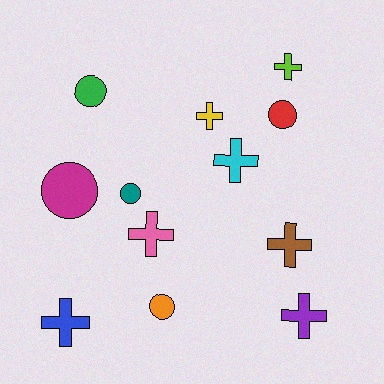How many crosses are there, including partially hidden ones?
There are 7 crosses.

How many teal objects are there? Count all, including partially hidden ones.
There is 1 teal object.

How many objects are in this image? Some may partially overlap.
There are 12 objects.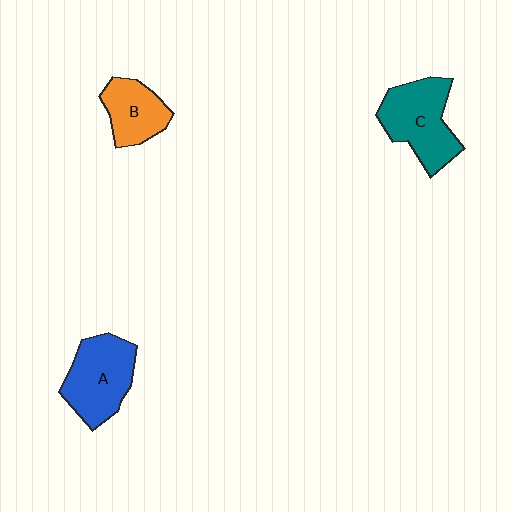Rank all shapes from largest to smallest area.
From largest to smallest: C (teal), A (blue), B (orange).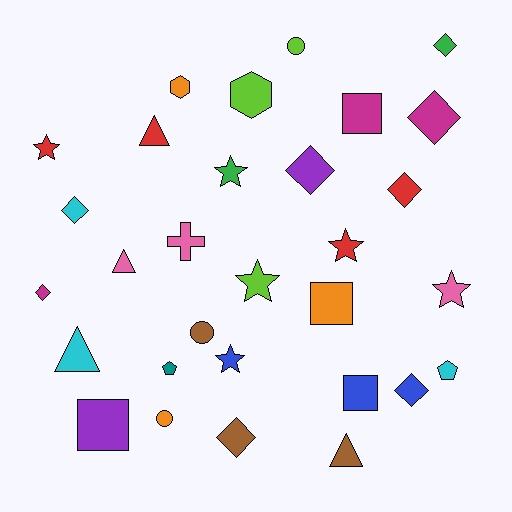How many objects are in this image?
There are 30 objects.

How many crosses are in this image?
There is 1 cross.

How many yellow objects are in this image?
There are no yellow objects.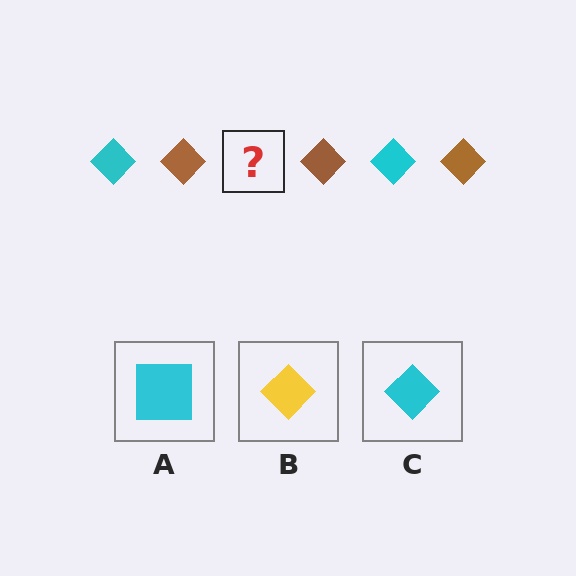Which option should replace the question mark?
Option C.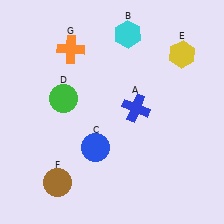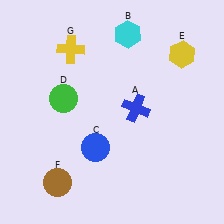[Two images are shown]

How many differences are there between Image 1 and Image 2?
There is 1 difference between the two images.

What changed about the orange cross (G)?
In Image 1, G is orange. In Image 2, it changed to yellow.